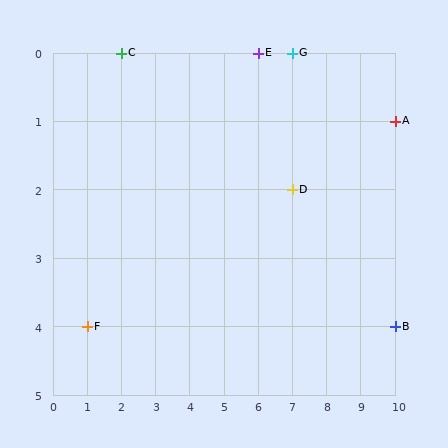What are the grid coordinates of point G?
Point G is at grid coordinates (7, 0).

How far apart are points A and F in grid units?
Points A and F are 9 columns and 3 rows apart (about 9.5 grid units diagonally).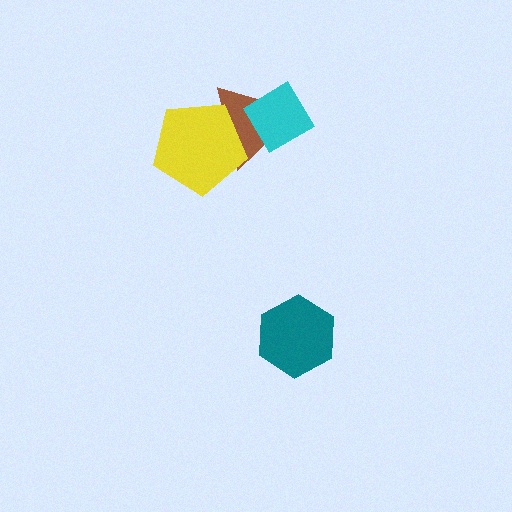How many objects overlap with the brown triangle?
2 objects overlap with the brown triangle.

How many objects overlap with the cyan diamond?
1 object overlaps with the cyan diamond.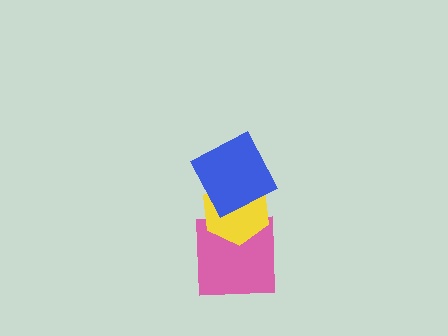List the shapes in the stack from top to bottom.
From top to bottom: the blue square, the yellow hexagon, the pink square.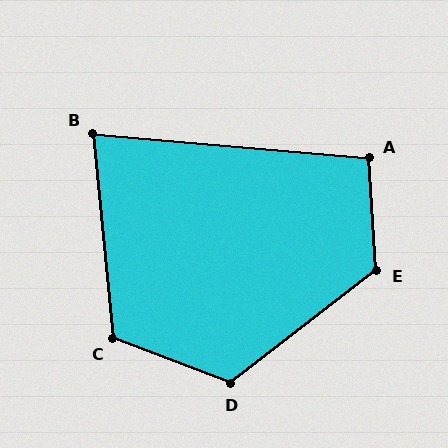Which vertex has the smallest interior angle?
B, at approximately 79 degrees.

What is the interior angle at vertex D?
Approximately 121 degrees (obtuse).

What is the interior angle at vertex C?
Approximately 117 degrees (obtuse).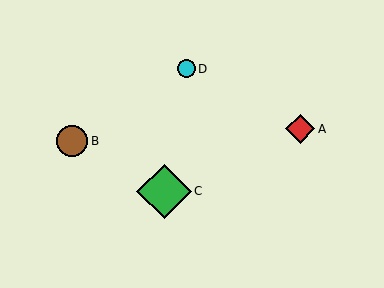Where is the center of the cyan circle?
The center of the cyan circle is at (186, 69).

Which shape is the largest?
The green diamond (labeled C) is the largest.